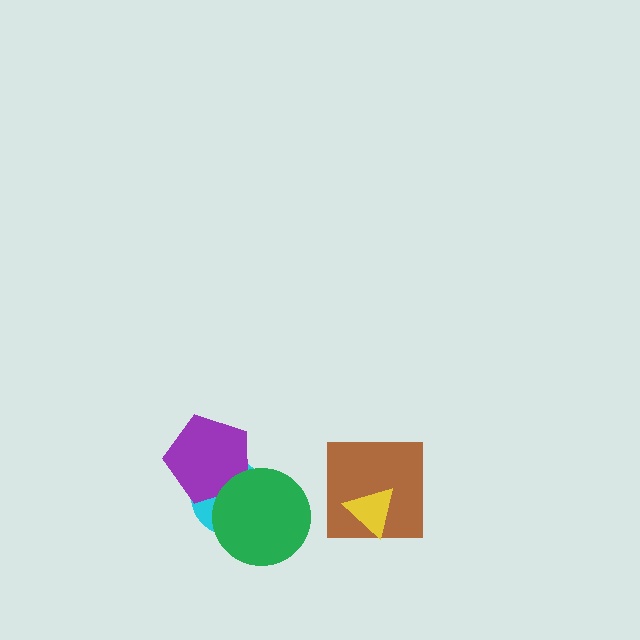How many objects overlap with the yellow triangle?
1 object overlaps with the yellow triangle.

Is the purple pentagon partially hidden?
Yes, it is partially covered by another shape.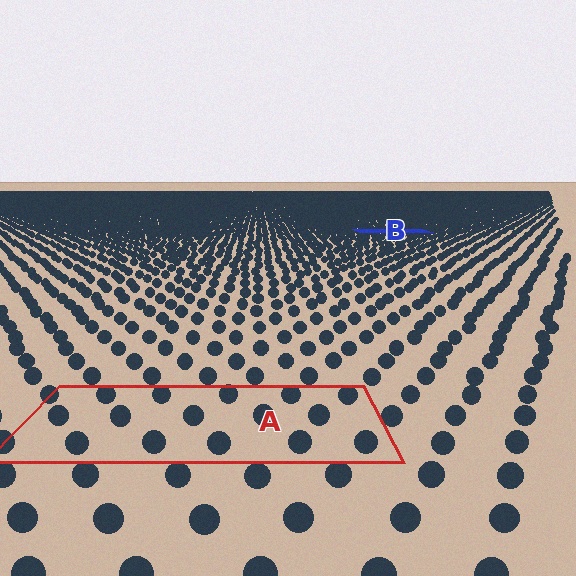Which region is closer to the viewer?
Region A is closer. The texture elements there are larger and more spread out.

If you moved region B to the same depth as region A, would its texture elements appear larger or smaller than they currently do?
They would appear larger. At a closer depth, the same texture elements are projected at a bigger on-screen size.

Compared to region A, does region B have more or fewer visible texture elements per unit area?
Region B has more texture elements per unit area — they are packed more densely because it is farther away.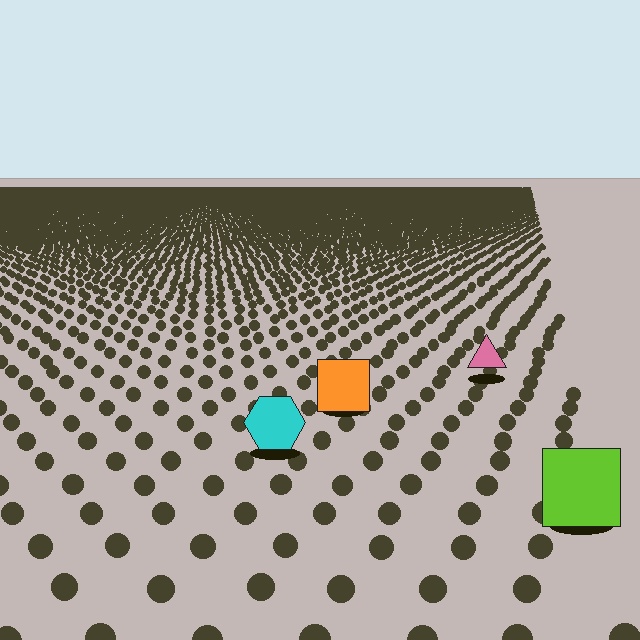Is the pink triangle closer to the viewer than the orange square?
No. The orange square is closer — you can tell from the texture gradient: the ground texture is coarser near it.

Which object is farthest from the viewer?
The pink triangle is farthest from the viewer. It appears smaller and the ground texture around it is denser.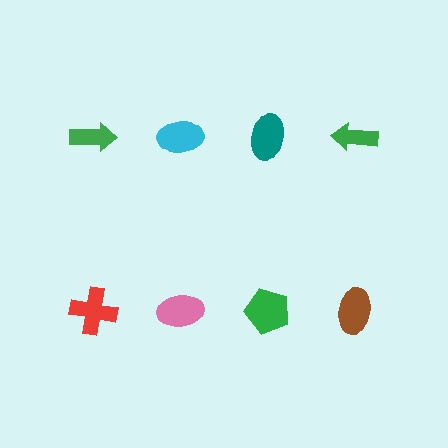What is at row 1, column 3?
A teal ellipse.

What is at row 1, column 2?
A cyan ellipse.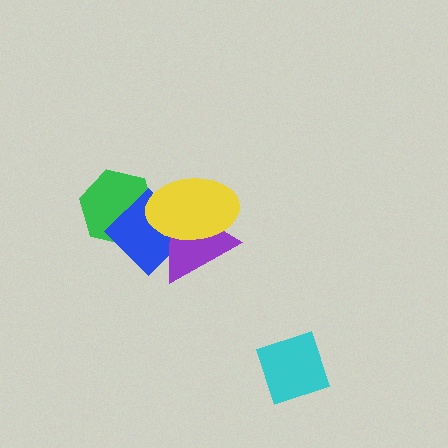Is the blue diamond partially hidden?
Yes, it is partially covered by another shape.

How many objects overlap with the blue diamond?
3 objects overlap with the blue diamond.